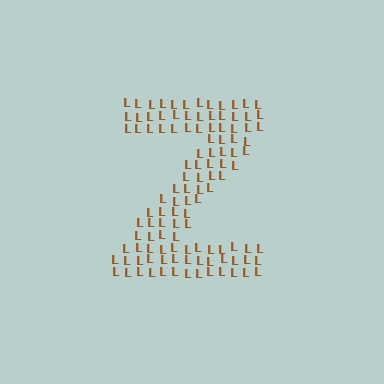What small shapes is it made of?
It is made of small letter L's.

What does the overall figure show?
The overall figure shows the letter Z.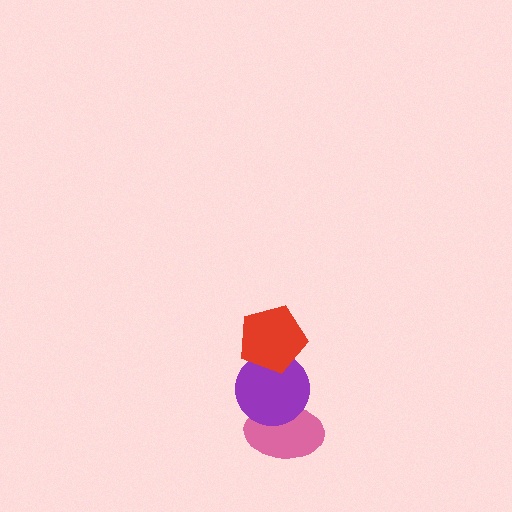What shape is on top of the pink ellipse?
The purple circle is on top of the pink ellipse.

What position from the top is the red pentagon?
The red pentagon is 1st from the top.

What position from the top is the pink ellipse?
The pink ellipse is 3rd from the top.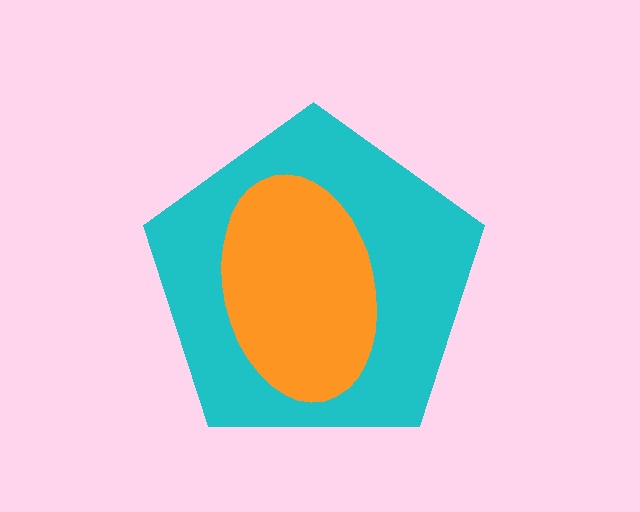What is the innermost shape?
The orange ellipse.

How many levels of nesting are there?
2.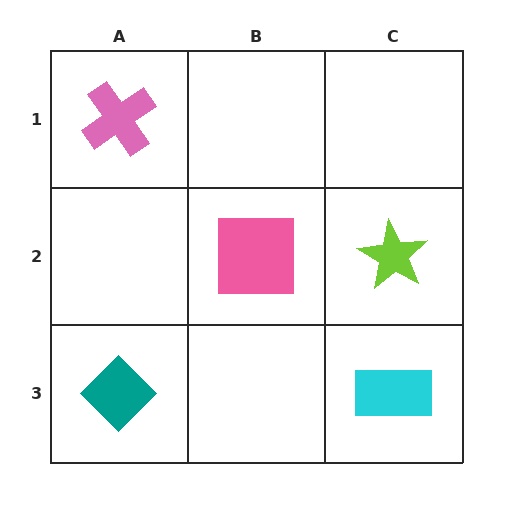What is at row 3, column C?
A cyan rectangle.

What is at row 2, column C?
A lime star.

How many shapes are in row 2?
2 shapes.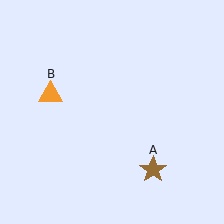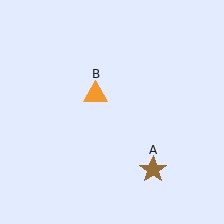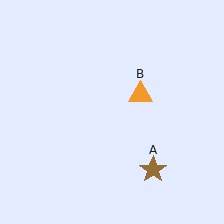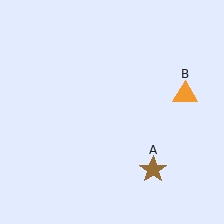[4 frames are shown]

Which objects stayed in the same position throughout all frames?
Brown star (object A) remained stationary.